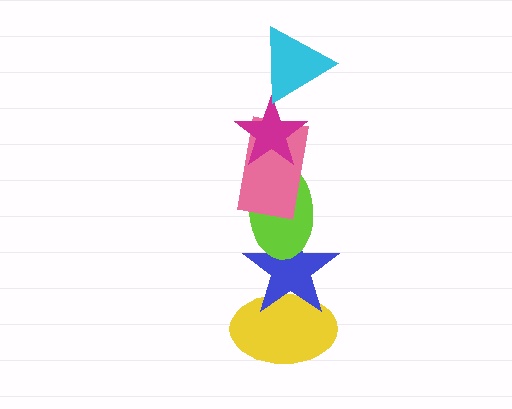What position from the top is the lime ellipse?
The lime ellipse is 4th from the top.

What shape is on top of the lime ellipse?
The pink rectangle is on top of the lime ellipse.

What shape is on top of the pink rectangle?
The magenta star is on top of the pink rectangle.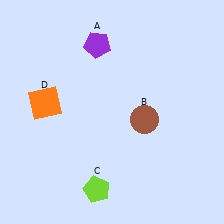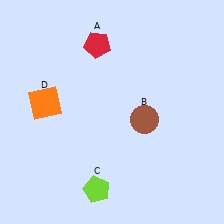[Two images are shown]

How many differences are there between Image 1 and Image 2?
There is 1 difference between the two images.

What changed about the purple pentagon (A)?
In Image 1, A is purple. In Image 2, it changed to red.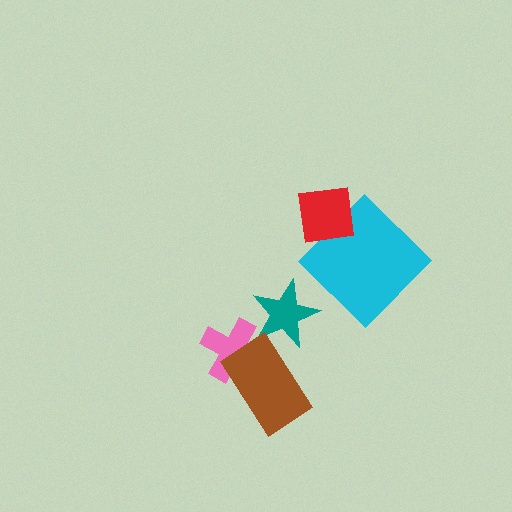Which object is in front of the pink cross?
The brown rectangle is in front of the pink cross.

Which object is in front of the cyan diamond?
The red square is in front of the cyan diamond.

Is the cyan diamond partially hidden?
Yes, it is partially covered by another shape.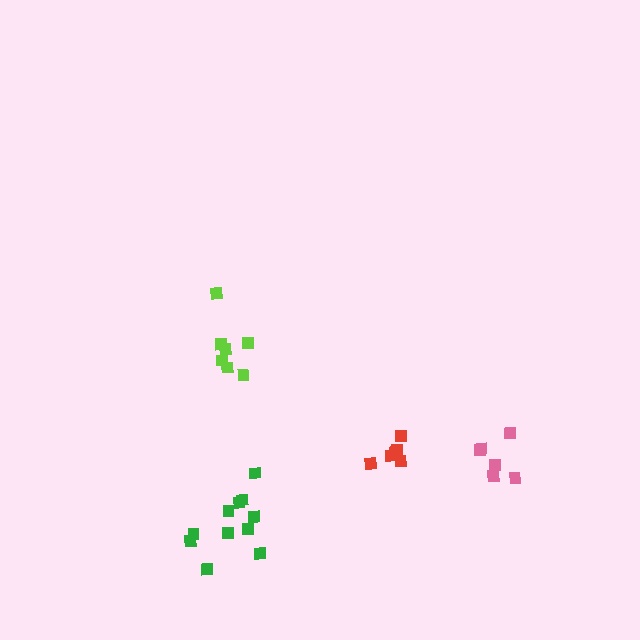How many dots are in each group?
Group 1: 11 dots, Group 2: 6 dots, Group 3: 7 dots, Group 4: 6 dots (30 total).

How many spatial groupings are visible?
There are 4 spatial groupings.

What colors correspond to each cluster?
The clusters are colored: green, pink, lime, red.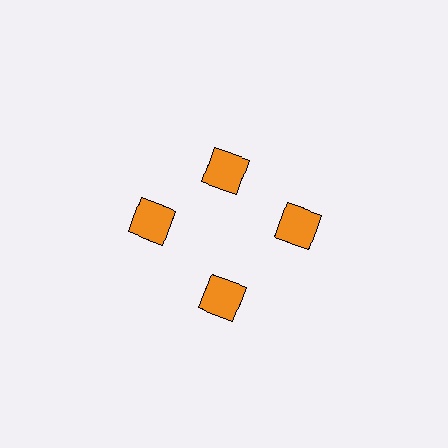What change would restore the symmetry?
The symmetry would be restored by moving it outward, back onto the ring so that all 4 squares sit at equal angles and equal distance from the center.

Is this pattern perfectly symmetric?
No. The 4 orange squares are arranged in a ring, but one element near the 12 o'clock position is pulled inward toward the center, breaking the 4-fold rotational symmetry.